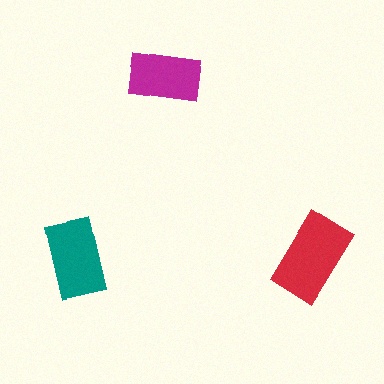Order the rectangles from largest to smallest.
the red one, the teal one, the magenta one.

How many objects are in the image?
There are 3 objects in the image.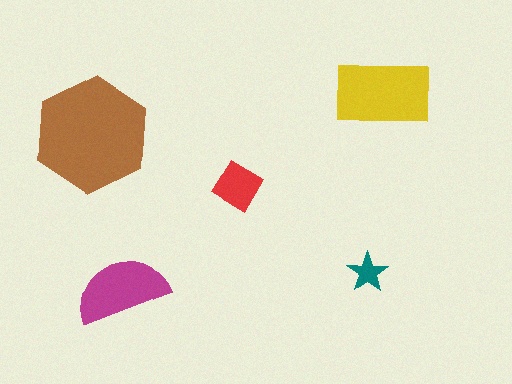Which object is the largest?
The brown hexagon.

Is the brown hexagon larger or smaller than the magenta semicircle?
Larger.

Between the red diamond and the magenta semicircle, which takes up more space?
The magenta semicircle.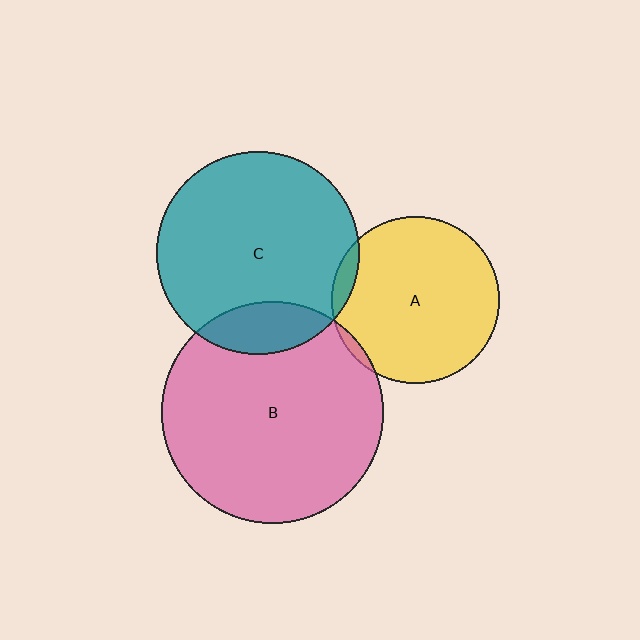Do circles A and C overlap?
Yes.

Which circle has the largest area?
Circle B (pink).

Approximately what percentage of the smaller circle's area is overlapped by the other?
Approximately 5%.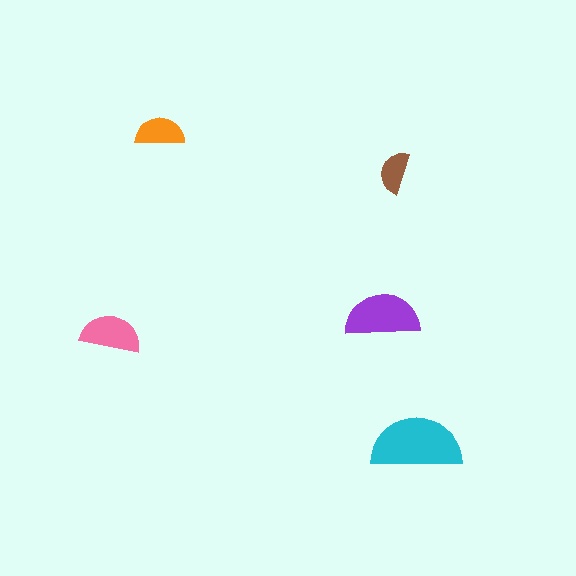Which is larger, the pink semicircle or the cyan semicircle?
The cyan one.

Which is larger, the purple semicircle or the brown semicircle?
The purple one.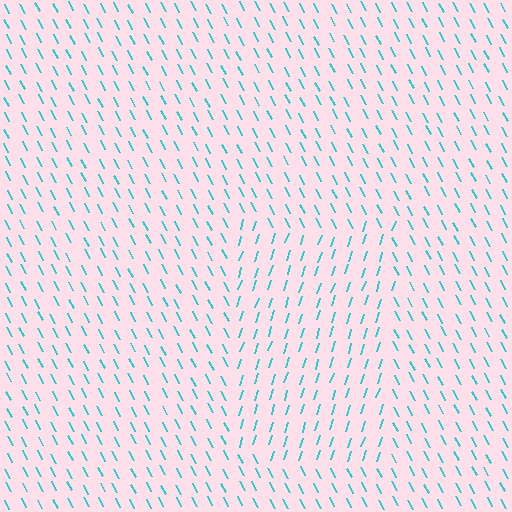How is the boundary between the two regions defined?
The boundary is defined purely by a change in line orientation (approximately 45 degrees difference). All lines are the same color and thickness.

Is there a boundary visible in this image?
Yes, there is a texture boundary formed by a change in line orientation.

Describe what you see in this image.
The image is filled with small cyan line segments. A rectangle region in the image has lines oriented differently from the surrounding lines, creating a visible texture boundary.